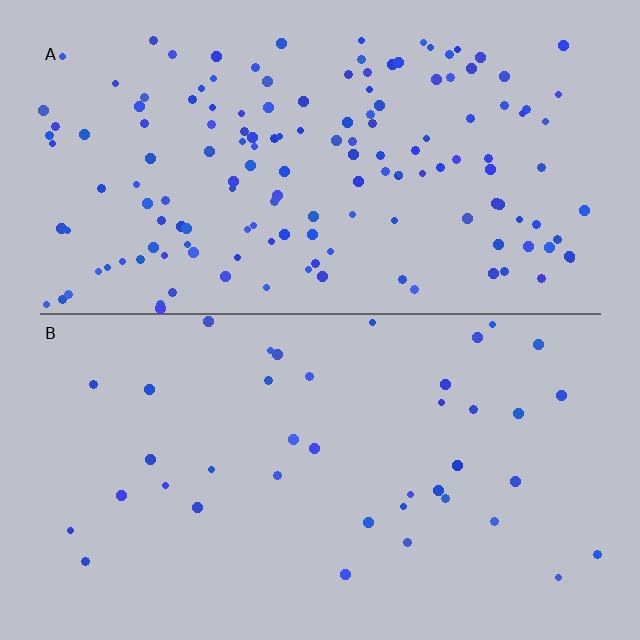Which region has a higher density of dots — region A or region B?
A (the top).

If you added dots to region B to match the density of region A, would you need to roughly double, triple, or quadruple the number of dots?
Approximately quadruple.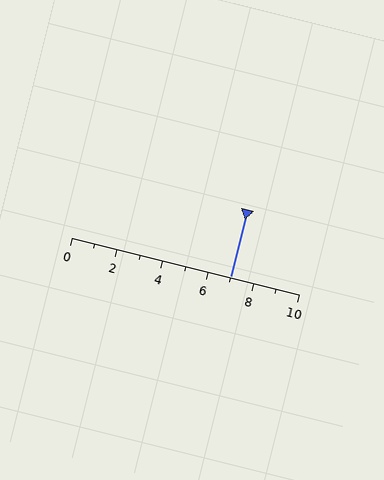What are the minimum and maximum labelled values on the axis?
The axis runs from 0 to 10.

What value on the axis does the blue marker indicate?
The marker indicates approximately 7.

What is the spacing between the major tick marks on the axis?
The major ticks are spaced 2 apart.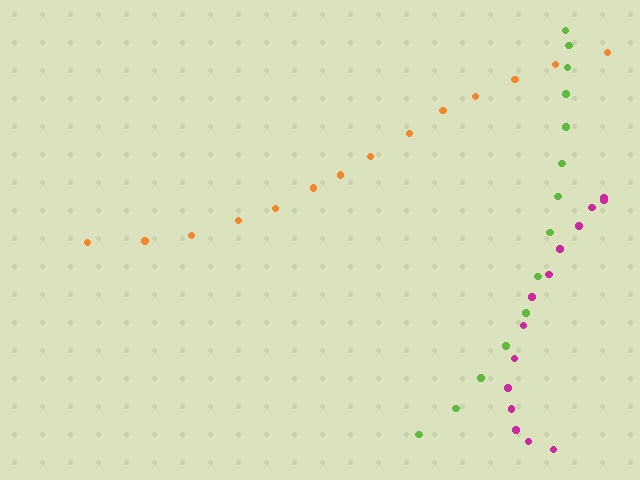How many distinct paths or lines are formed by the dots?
There are 3 distinct paths.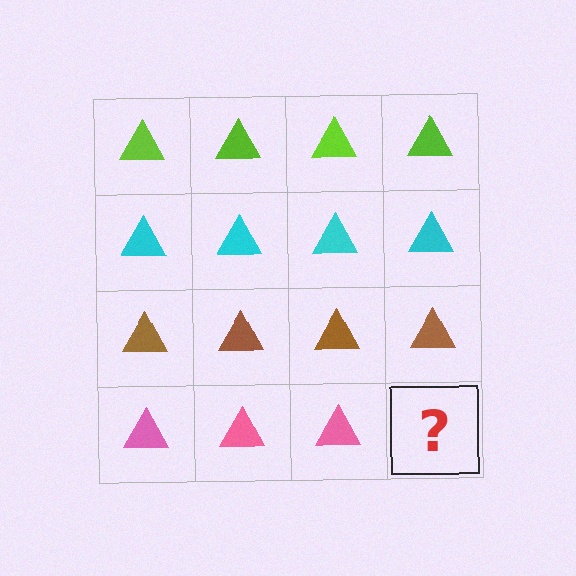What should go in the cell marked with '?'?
The missing cell should contain a pink triangle.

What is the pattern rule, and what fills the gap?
The rule is that each row has a consistent color. The gap should be filled with a pink triangle.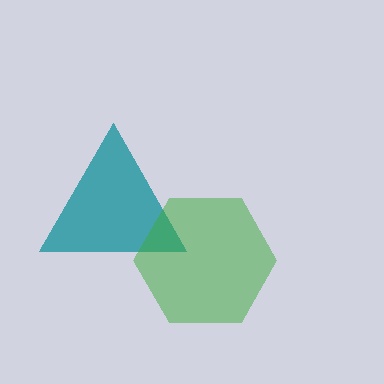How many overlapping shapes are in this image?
There are 2 overlapping shapes in the image.